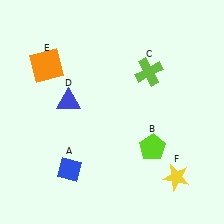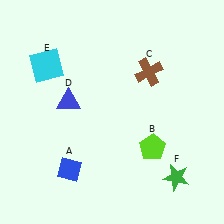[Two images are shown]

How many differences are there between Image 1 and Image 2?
There are 3 differences between the two images.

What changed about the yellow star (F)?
In Image 1, F is yellow. In Image 2, it changed to green.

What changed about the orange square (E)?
In Image 1, E is orange. In Image 2, it changed to cyan.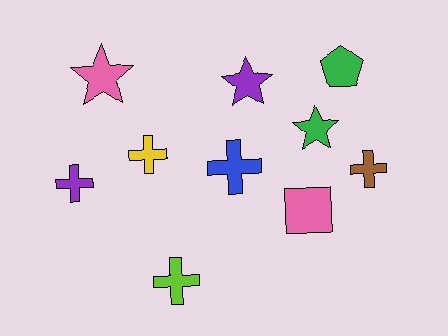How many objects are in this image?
There are 10 objects.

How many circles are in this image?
There are no circles.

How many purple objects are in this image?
There are 2 purple objects.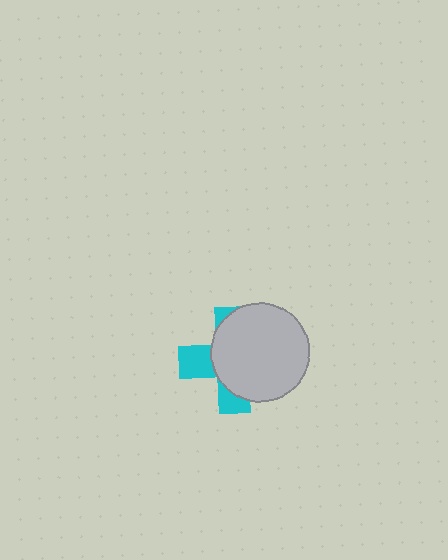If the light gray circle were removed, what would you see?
You would see the complete cyan cross.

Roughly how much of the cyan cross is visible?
A small part of it is visible (roughly 33%).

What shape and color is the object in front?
The object in front is a light gray circle.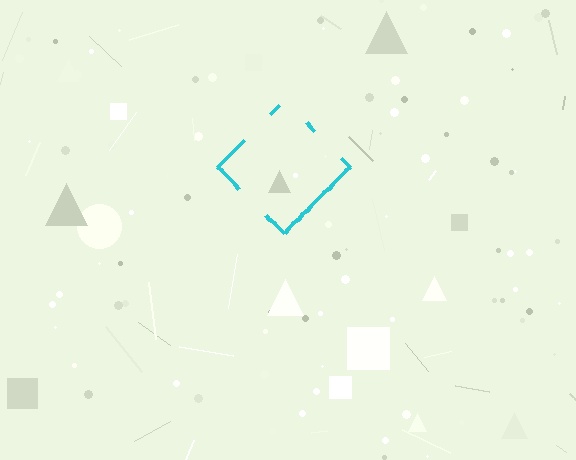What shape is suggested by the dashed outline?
The dashed outline suggests a diamond.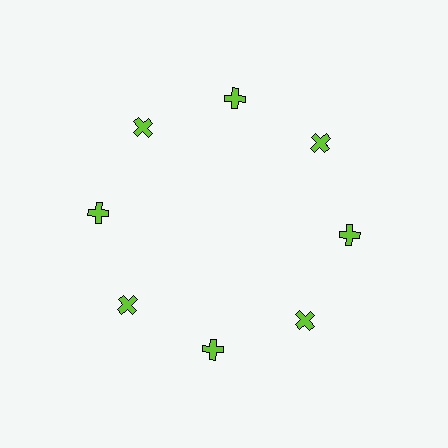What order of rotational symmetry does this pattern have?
This pattern has 8-fold rotational symmetry.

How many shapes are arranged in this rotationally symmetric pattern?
There are 8 shapes, arranged in 8 groups of 1.